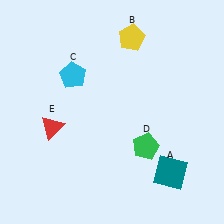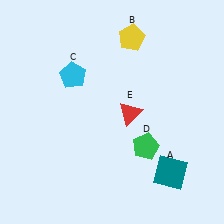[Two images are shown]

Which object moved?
The red triangle (E) moved right.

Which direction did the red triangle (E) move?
The red triangle (E) moved right.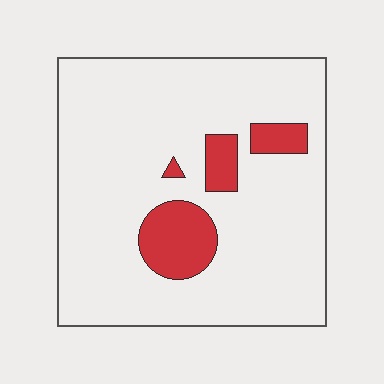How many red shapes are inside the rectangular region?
4.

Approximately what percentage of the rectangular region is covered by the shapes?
Approximately 10%.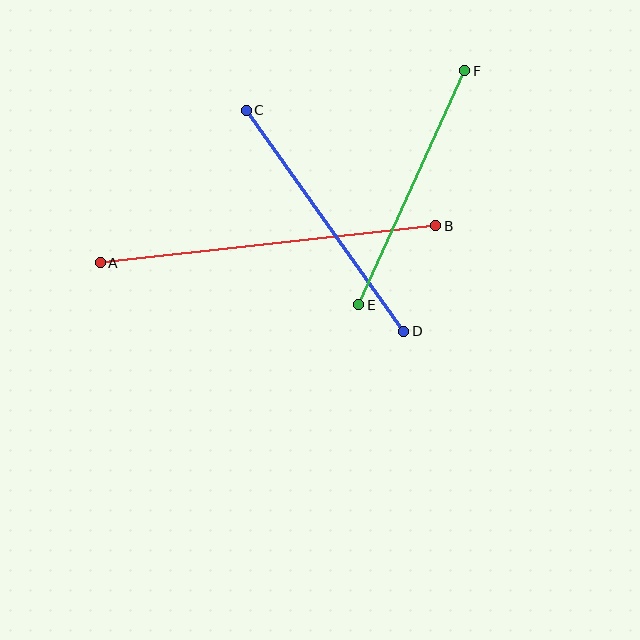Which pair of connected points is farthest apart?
Points A and B are farthest apart.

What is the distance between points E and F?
The distance is approximately 257 pixels.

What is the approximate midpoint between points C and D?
The midpoint is at approximately (325, 221) pixels.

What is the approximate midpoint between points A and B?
The midpoint is at approximately (268, 244) pixels.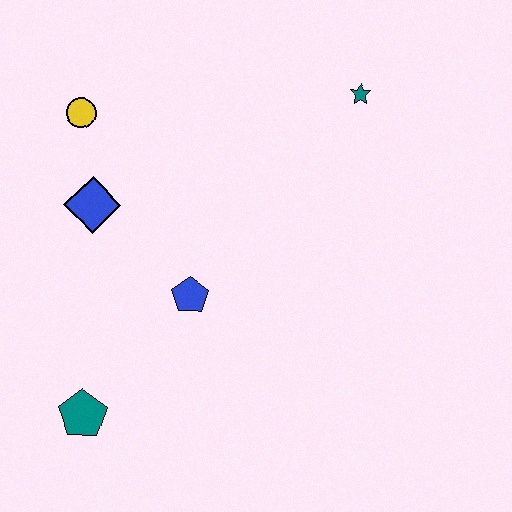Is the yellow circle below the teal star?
Yes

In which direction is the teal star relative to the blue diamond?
The teal star is to the right of the blue diamond.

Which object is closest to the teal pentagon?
The blue pentagon is closest to the teal pentagon.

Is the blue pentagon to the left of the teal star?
Yes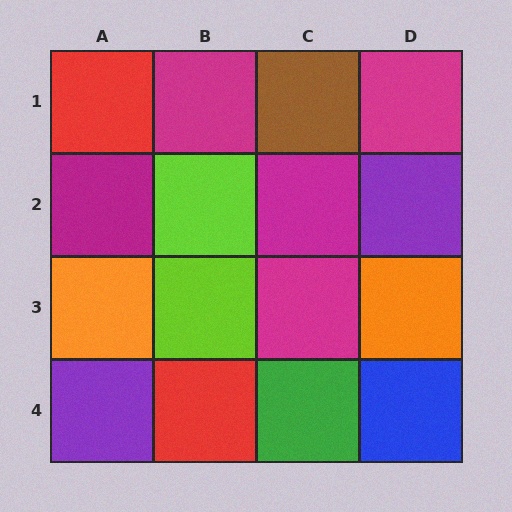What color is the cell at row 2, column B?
Lime.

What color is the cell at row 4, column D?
Blue.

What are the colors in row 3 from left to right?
Orange, lime, magenta, orange.